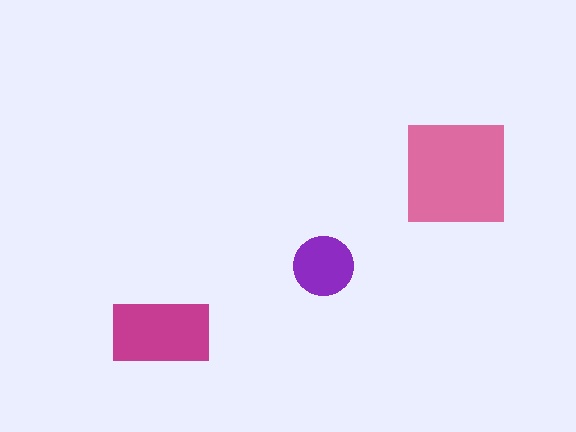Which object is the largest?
The pink square.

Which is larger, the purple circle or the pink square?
The pink square.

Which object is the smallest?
The purple circle.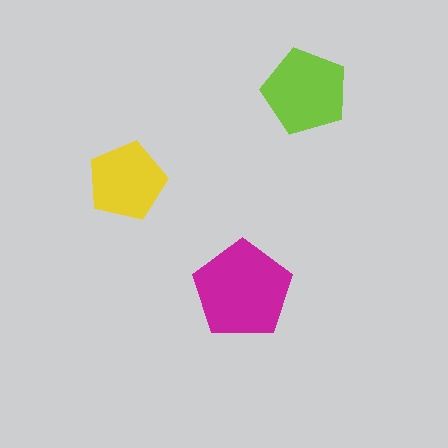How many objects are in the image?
There are 3 objects in the image.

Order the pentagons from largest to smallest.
the magenta one, the lime one, the yellow one.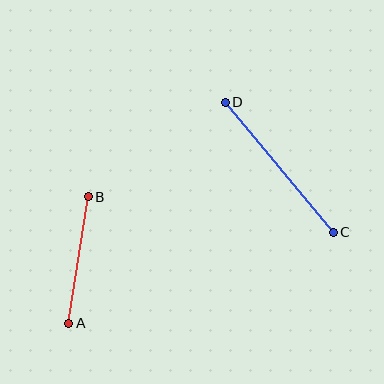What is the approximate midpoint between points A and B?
The midpoint is at approximately (79, 260) pixels.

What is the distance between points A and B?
The distance is approximately 128 pixels.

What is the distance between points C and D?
The distance is approximately 169 pixels.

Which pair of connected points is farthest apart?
Points C and D are farthest apart.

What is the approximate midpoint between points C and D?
The midpoint is at approximately (279, 167) pixels.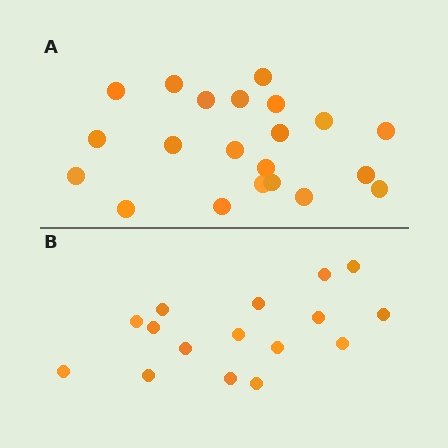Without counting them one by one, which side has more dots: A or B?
Region A (the top region) has more dots.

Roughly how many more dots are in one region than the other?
Region A has about 5 more dots than region B.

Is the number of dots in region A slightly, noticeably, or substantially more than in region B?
Region A has noticeably more, but not dramatically so. The ratio is roughly 1.3 to 1.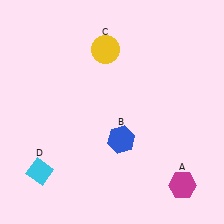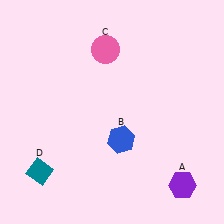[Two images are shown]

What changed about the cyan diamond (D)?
In Image 1, D is cyan. In Image 2, it changed to teal.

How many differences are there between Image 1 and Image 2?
There are 3 differences between the two images.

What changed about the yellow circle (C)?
In Image 1, C is yellow. In Image 2, it changed to pink.